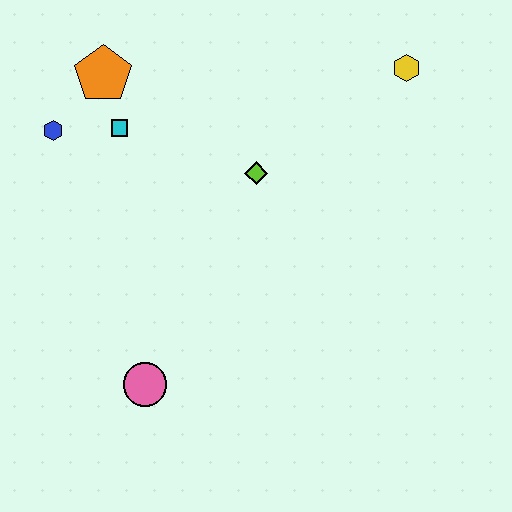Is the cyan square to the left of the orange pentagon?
No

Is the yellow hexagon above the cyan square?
Yes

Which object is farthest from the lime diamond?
The pink circle is farthest from the lime diamond.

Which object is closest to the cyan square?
The orange pentagon is closest to the cyan square.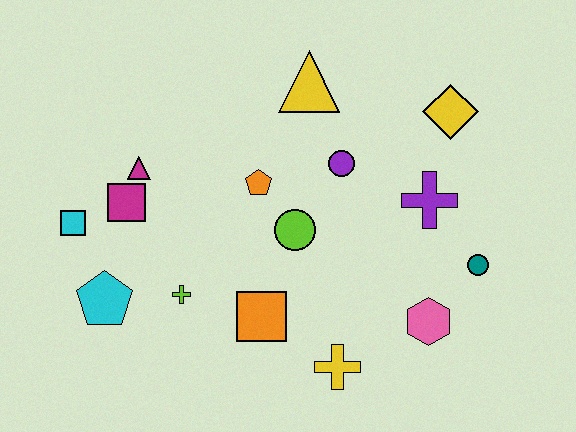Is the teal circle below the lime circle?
Yes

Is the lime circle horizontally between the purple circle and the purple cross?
No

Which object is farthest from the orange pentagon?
The teal circle is farthest from the orange pentagon.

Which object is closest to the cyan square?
The magenta square is closest to the cyan square.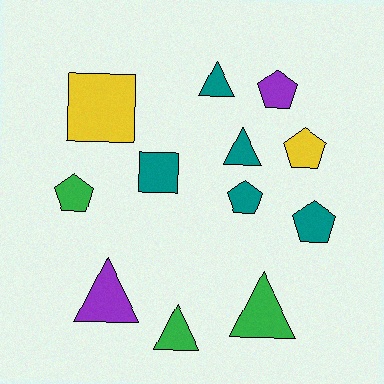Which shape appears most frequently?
Triangle, with 5 objects.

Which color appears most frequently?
Teal, with 5 objects.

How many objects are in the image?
There are 12 objects.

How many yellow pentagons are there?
There is 1 yellow pentagon.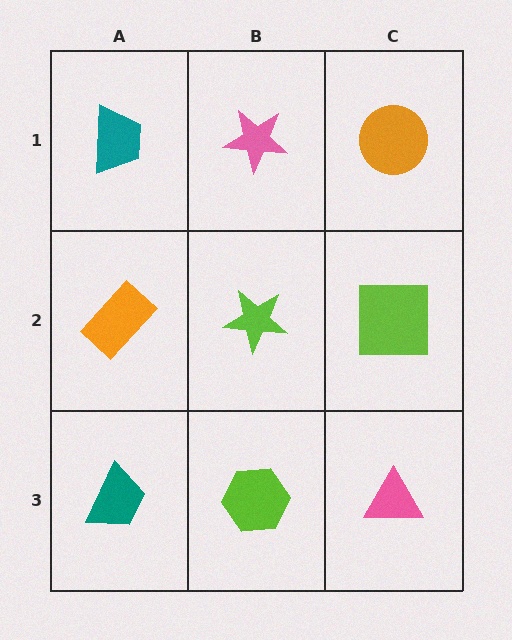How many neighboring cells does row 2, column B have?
4.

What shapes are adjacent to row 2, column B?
A pink star (row 1, column B), a lime hexagon (row 3, column B), an orange rectangle (row 2, column A), a lime square (row 2, column C).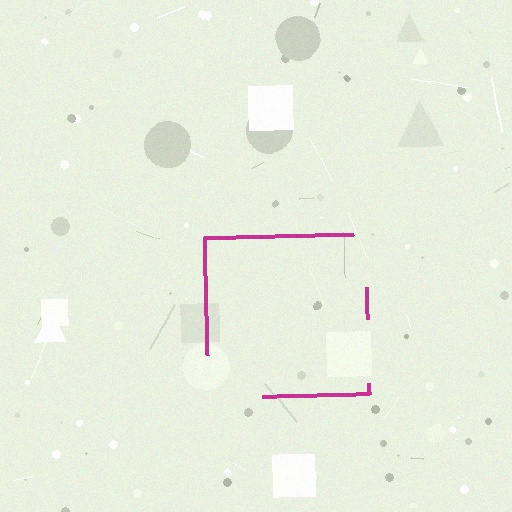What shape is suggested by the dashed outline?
The dashed outline suggests a square.